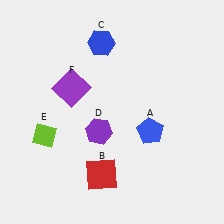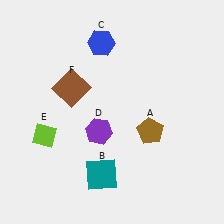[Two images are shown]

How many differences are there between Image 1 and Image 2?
There are 3 differences between the two images.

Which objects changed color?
A changed from blue to brown. B changed from red to teal. F changed from purple to brown.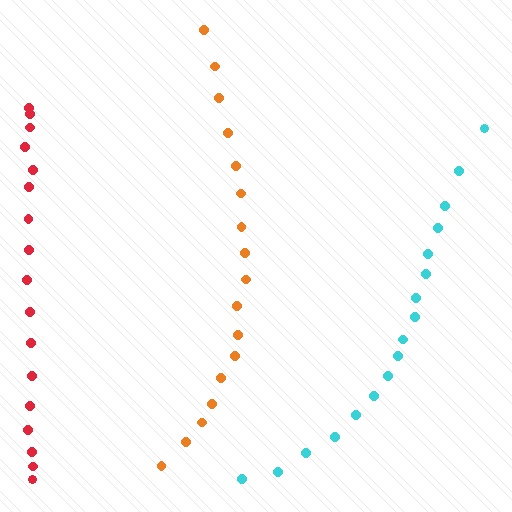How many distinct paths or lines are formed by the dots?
There are 3 distinct paths.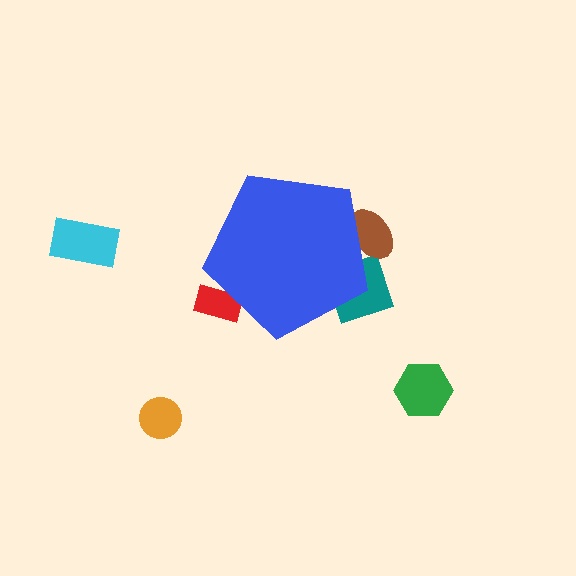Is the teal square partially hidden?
Yes, the teal square is partially hidden behind the blue pentagon.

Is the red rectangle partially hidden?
Yes, the red rectangle is partially hidden behind the blue pentagon.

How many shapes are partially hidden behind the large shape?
3 shapes are partially hidden.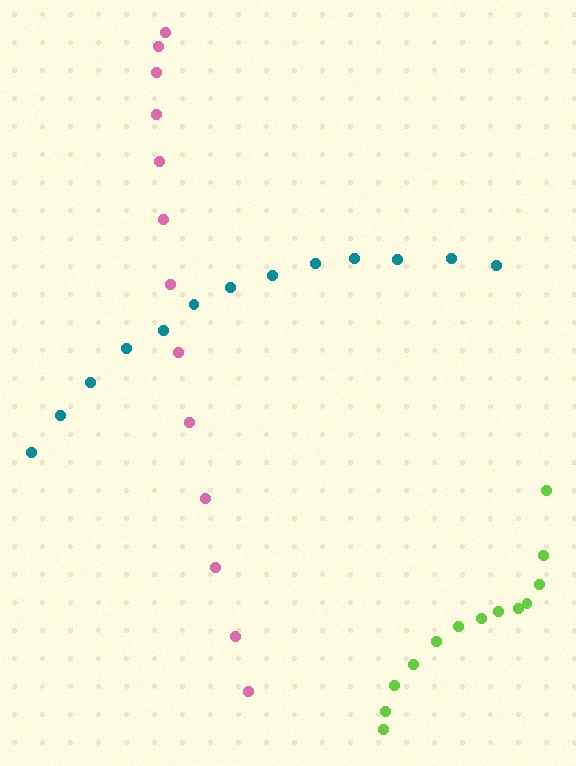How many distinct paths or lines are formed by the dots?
There are 3 distinct paths.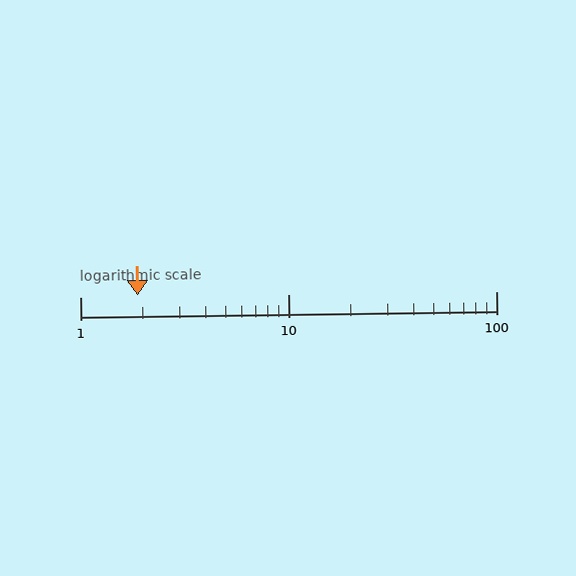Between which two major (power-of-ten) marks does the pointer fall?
The pointer is between 1 and 10.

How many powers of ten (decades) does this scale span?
The scale spans 2 decades, from 1 to 100.